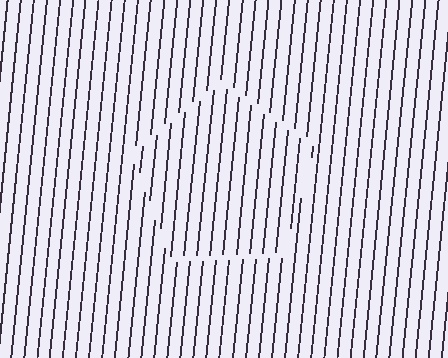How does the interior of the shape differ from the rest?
The interior of the shape contains the same grating, shifted by half a period — the contour is defined by the phase discontinuity where line-ends from the inner and outer gratings abut.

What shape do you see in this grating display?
An illusory pentagon. The interior of the shape contains the same grating, shifted by half a period — the contour is defined by the phase discontinuity where line-ends from the inner and outer gratings abut.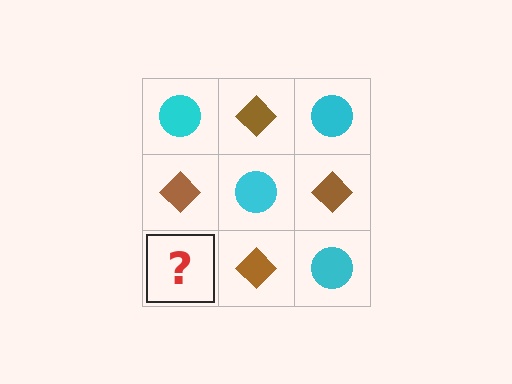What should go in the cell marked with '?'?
The missing cell should contain a cyan circle.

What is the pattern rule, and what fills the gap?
The rule is that it alternates cyan circle and brown diamond in a checkerboard pattern. The gap should be filled with a cyan circle.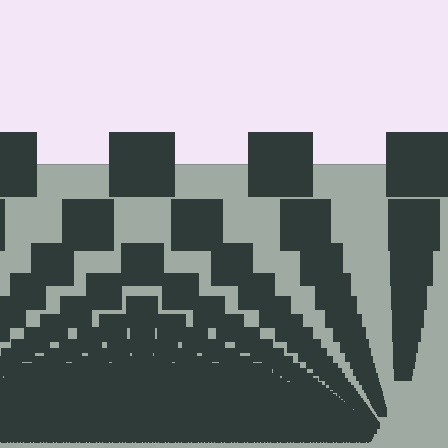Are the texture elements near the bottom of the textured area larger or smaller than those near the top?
Smaller. The gradient is inverted — elements near the bottom are smaller and denser.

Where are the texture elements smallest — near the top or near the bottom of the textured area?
Near the bottom.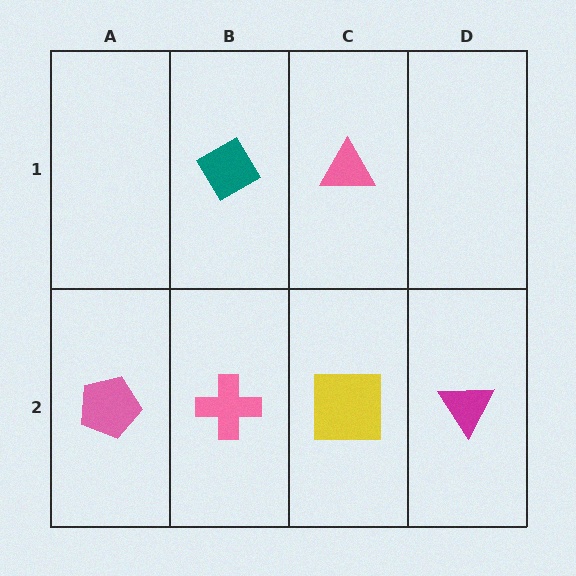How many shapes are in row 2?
4 shapes.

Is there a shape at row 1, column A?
No, that cell is empty.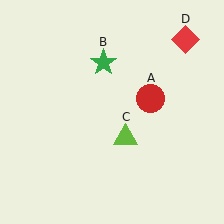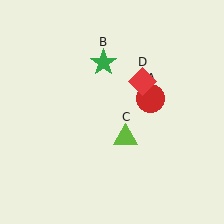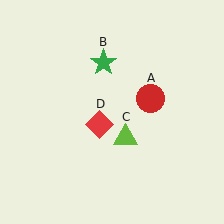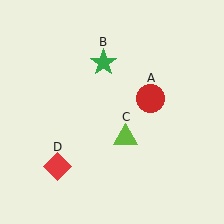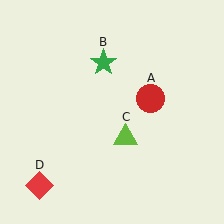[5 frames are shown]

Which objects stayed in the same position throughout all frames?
Red circle (object A) and green star (object B) and lime triangle (object C) remained stationary.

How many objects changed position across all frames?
1 object changed position: red diamond (object D).